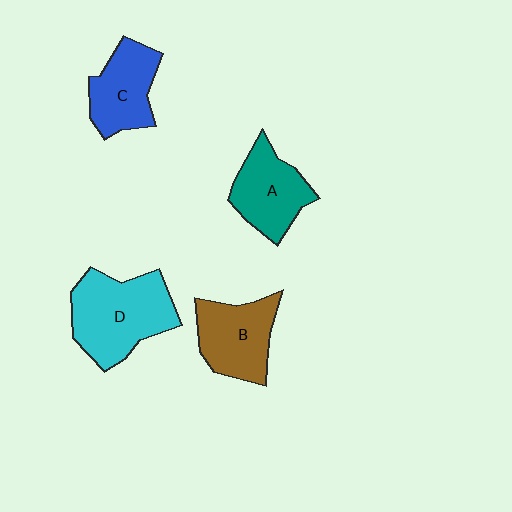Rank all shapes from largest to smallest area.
From largest to smallest: D (cyan), B (brown), A (teal), C (blue).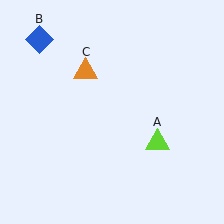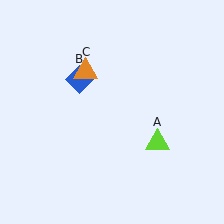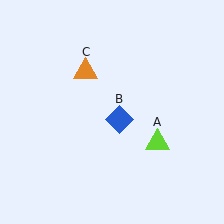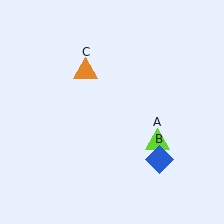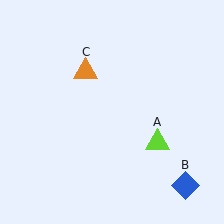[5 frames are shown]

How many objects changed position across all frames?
1 object changed position: blue diamond (object B).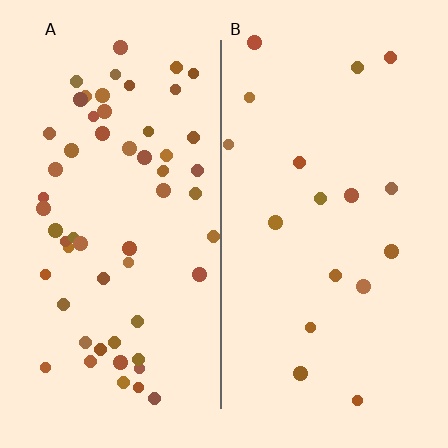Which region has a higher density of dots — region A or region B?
A (the left).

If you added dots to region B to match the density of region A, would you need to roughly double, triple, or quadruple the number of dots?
Approximately triple.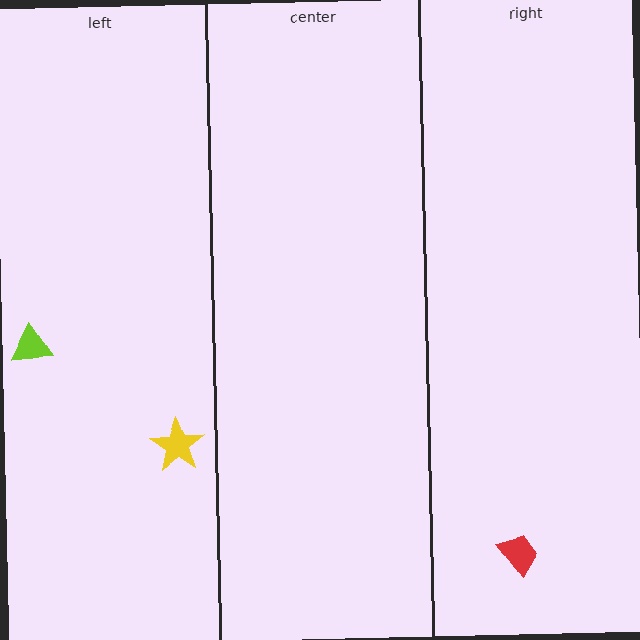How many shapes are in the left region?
2.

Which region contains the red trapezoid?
The right region.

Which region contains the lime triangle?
The left region.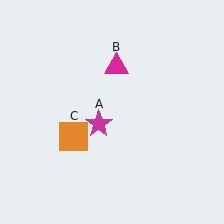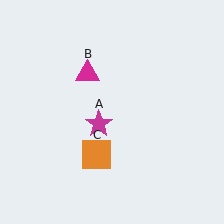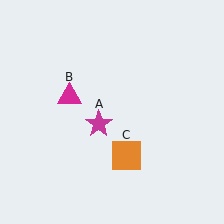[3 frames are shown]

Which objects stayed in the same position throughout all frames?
Magenta star (object A) remained stationary.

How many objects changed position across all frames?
2 objects changed position: magenta triangle (object B), orange square (object C).